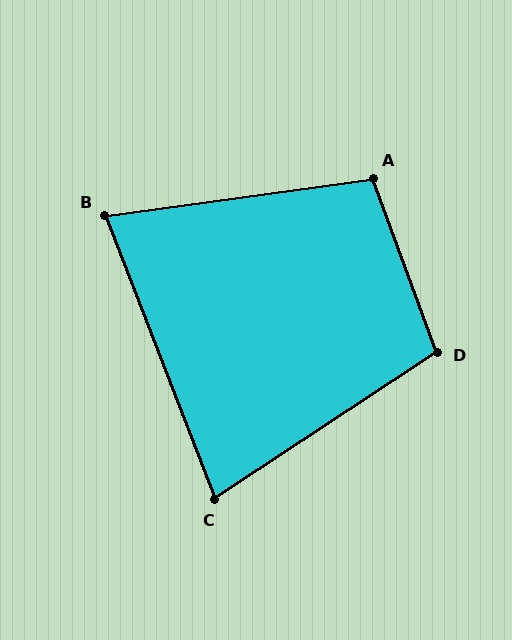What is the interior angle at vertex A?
Approximately 102 degrees (obtuse).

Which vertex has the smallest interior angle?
B, at approximately 77 degrees.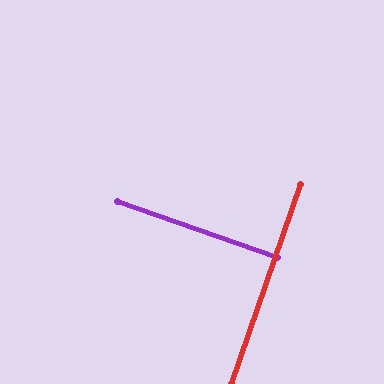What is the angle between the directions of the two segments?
Approximately 90 degrees.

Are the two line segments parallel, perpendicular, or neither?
Perpendicular — they meet at approximately 90°.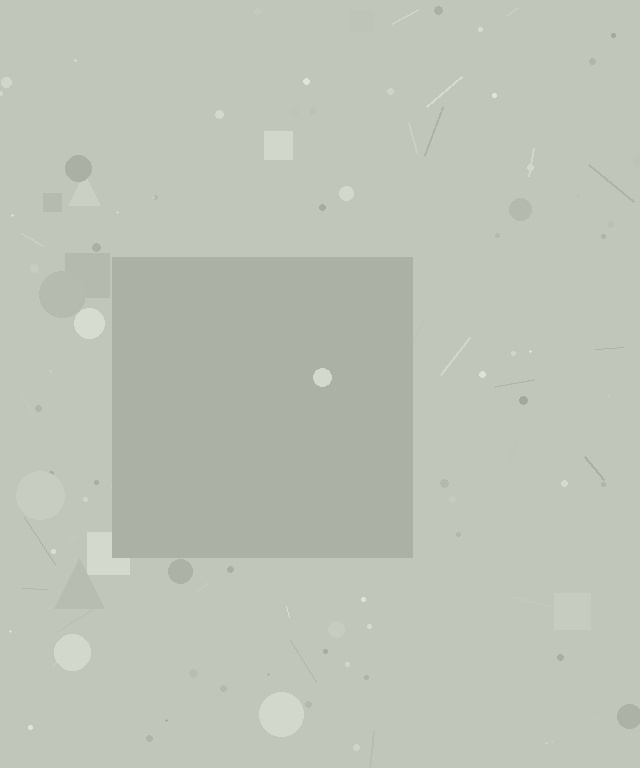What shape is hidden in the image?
A square is hidden in the image.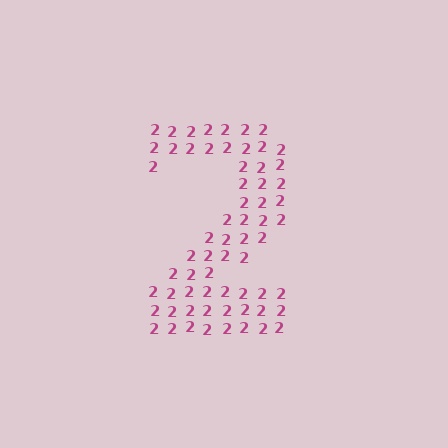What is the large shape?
The large shape is the digit 2.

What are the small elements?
The small elements are digit 2's.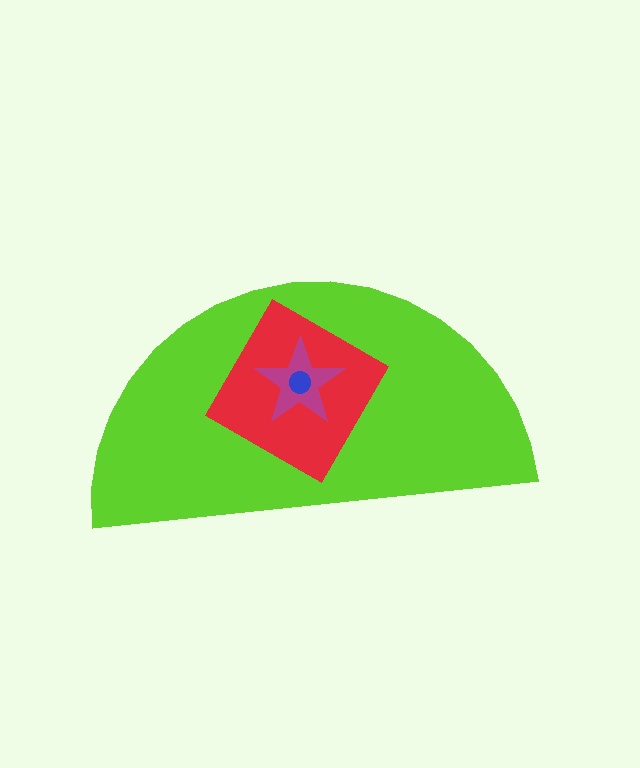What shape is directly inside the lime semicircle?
The red square.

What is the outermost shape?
The lime semicircle.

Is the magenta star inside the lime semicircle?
Yes.